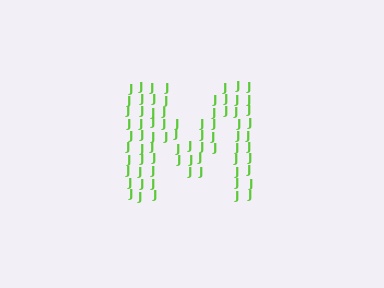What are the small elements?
The small elements are letter J's.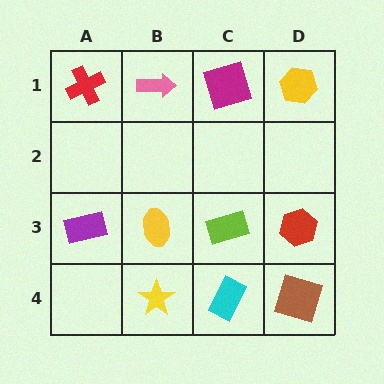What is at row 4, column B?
A yellow star.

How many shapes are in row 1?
4 shapes.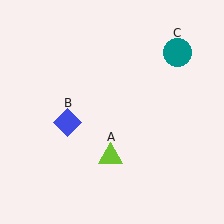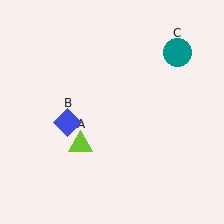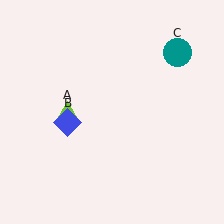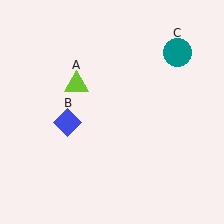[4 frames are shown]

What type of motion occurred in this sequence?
The lime triangle (object A) rotated clockwise around the center of the scene.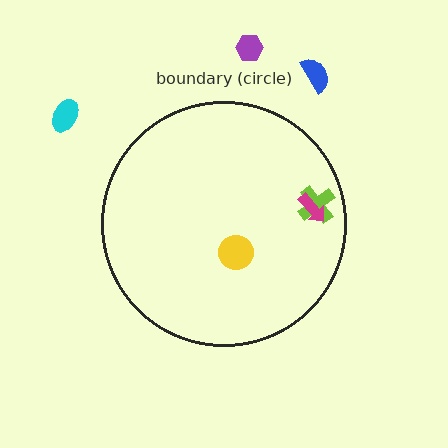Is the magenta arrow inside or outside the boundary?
Inside.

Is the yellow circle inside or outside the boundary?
Inside.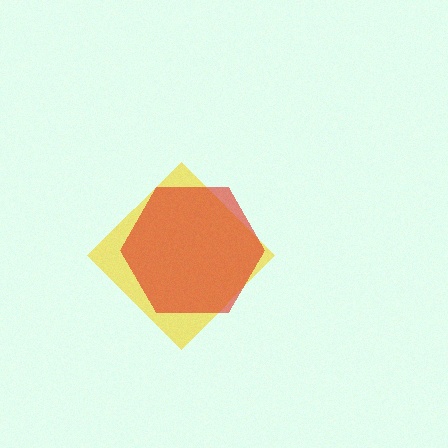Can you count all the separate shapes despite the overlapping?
Yes, there are 2 separate shapes.